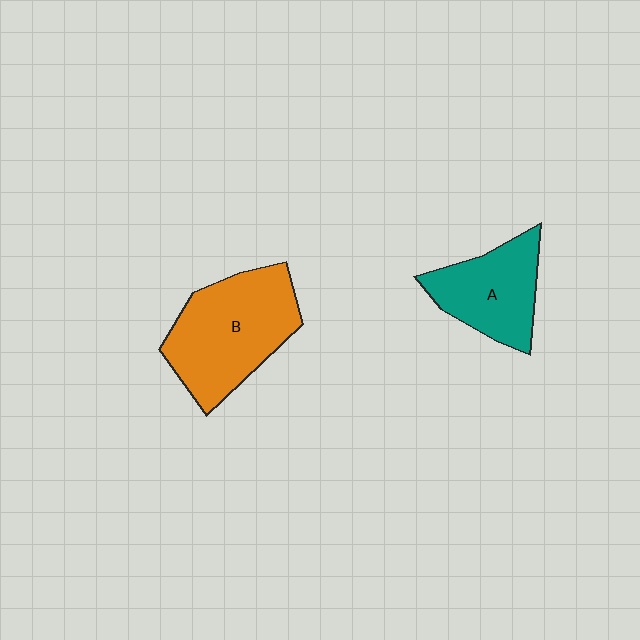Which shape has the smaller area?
Shape A (teal).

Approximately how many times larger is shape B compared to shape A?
Approximately 1.4 times.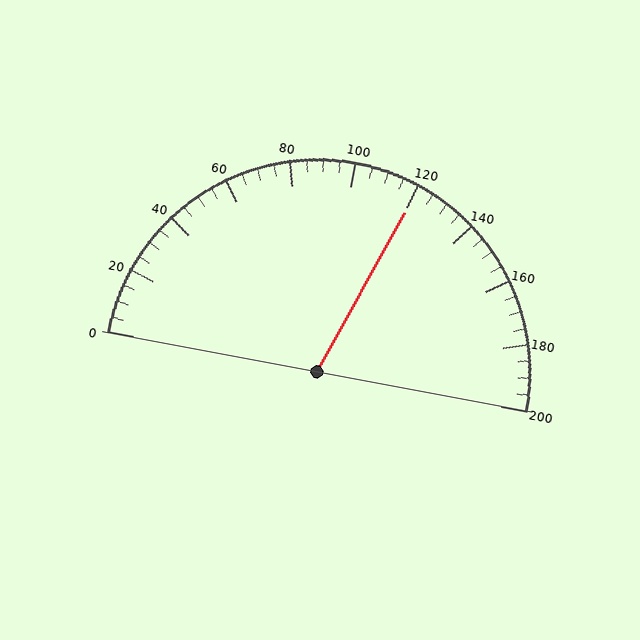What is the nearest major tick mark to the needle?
The nearest major tick mark is 120.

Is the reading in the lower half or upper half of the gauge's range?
The reading is in the upper half of the range (0 to 200).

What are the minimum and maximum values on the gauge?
The gauge ranges from 0 to 200.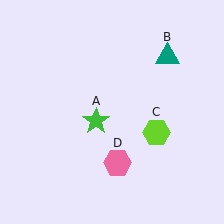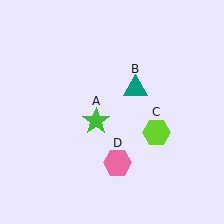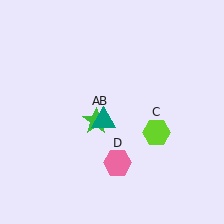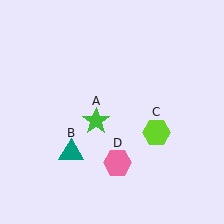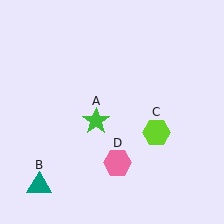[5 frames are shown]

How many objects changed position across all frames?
1 object changed position: teal triangle (object B).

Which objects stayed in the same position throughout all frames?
Green star (object A) and lime hexagon (object C) and pink hexagon (object D) remained stationary.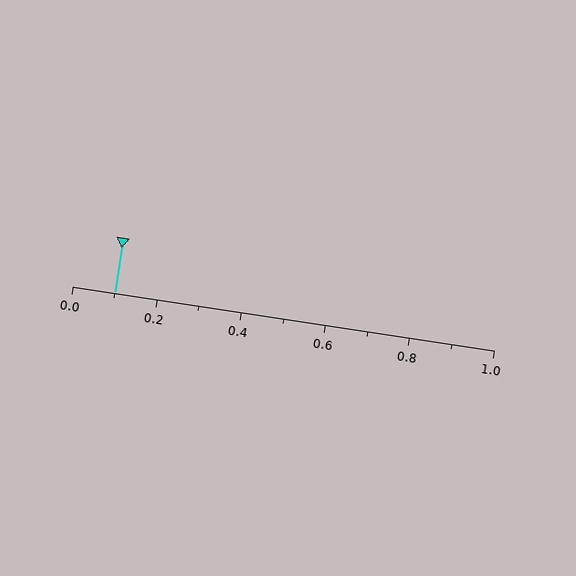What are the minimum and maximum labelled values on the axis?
The axis runs from 0.0 to 1.0.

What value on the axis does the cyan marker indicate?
The marker indicates approximately 0.1.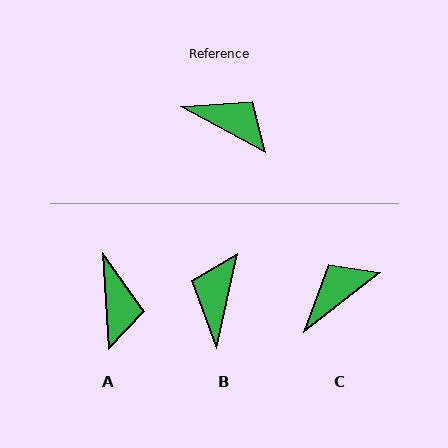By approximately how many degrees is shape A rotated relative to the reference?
Approximately 58 degrees clockwise.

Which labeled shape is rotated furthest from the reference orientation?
B, about 106 degrees away.